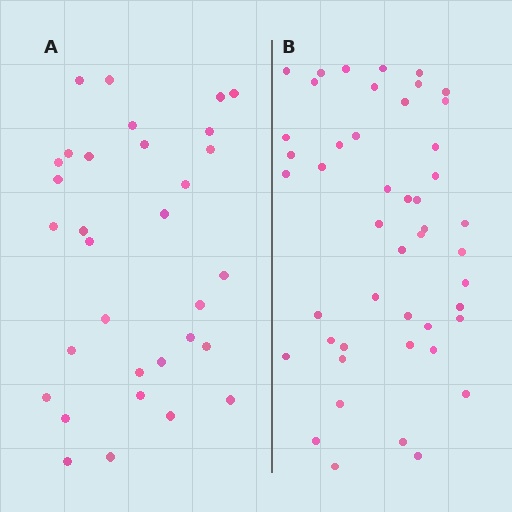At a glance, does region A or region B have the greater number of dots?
Region B (the right region) has more dots.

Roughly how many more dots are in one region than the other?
Region B has approximately 15 more dots than region A.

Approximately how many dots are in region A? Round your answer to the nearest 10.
About 30 dots. (The exact count is 32, which rounds to 30.)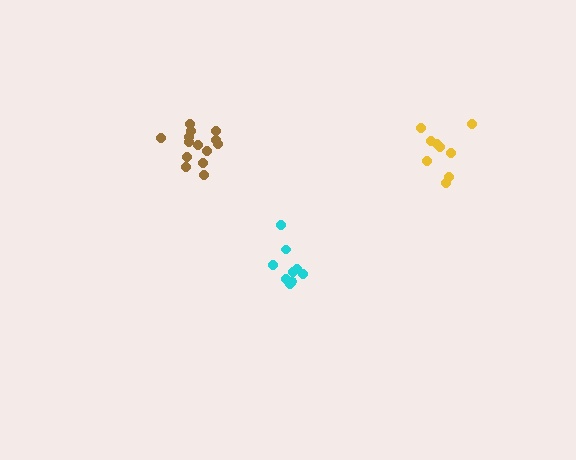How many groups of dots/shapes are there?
There are 3 groups.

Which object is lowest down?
The cyan cluster is bottommost.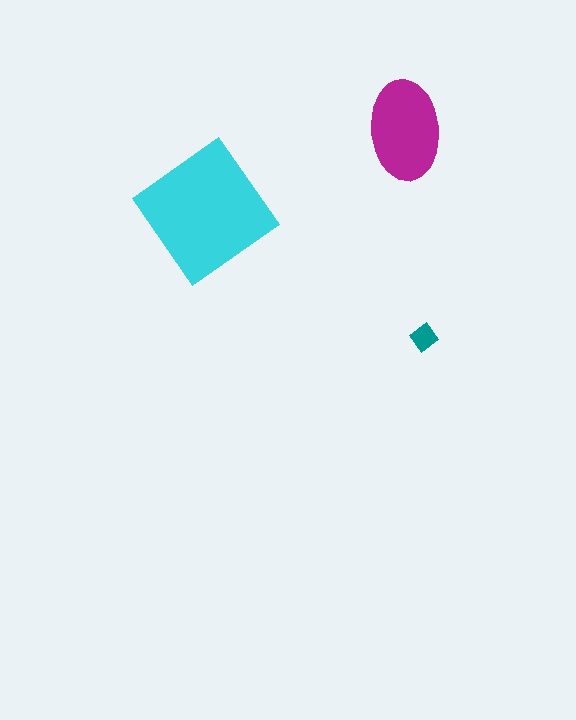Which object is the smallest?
The teal diamond.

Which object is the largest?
The cyan diamond.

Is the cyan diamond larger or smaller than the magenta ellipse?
Larger.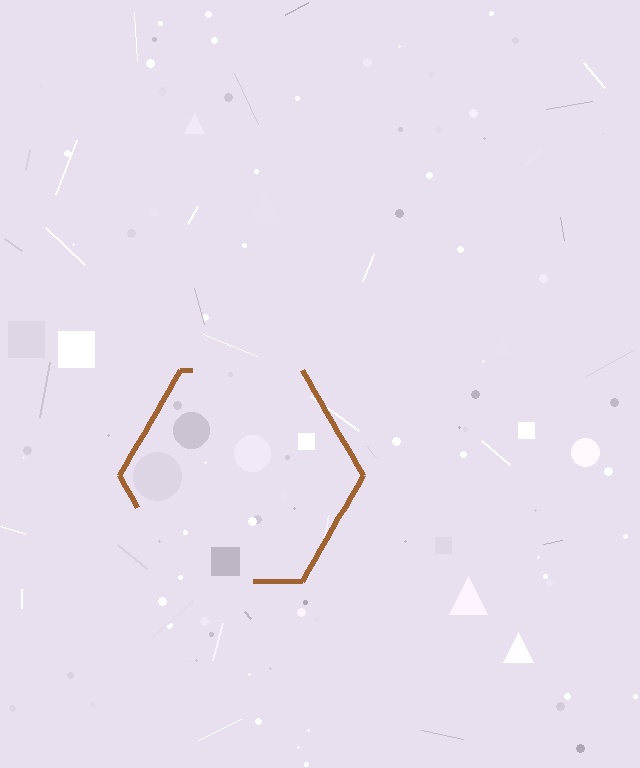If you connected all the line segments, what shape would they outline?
They would outline a hexagon.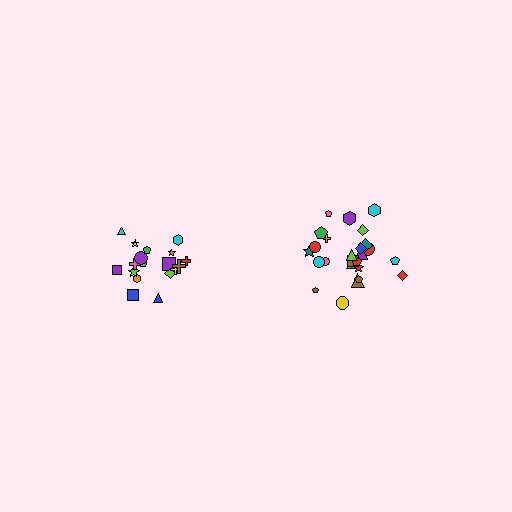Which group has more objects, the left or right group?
The right group.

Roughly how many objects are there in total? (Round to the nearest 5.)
Roughly 45 objects in total.